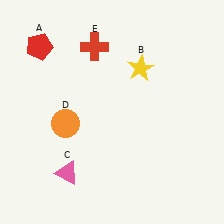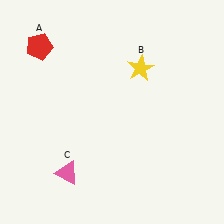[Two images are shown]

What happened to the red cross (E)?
The red cross (E) was removed in Image 2. It was in the top-left area of Image 1.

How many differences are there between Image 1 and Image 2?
There are 2 differences between the two images.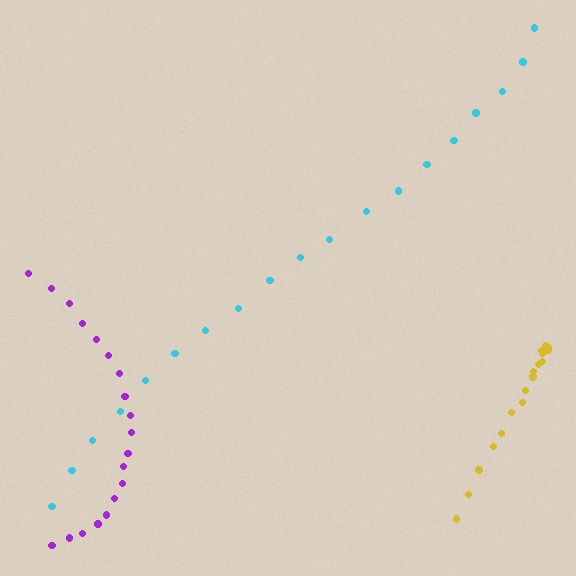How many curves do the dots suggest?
There are 3 distinct paths.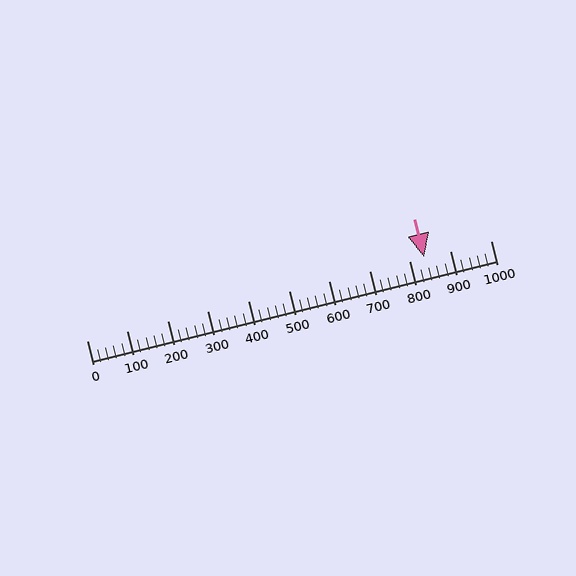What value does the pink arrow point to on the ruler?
The pink arrow points to approximately 836.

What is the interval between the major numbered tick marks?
The major tick marks are spaced 100 units apart.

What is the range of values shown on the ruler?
The ruler shows values from 0 to 1000.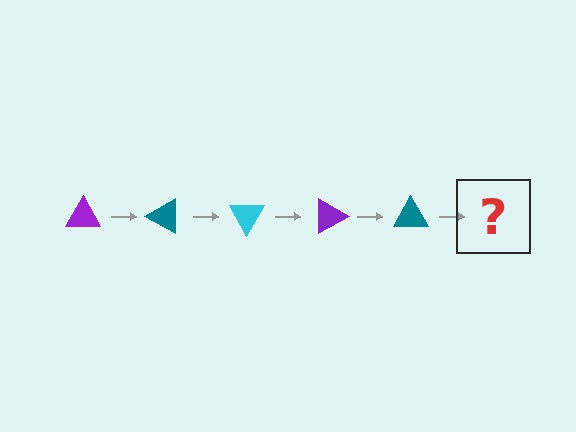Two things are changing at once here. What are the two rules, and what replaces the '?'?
The two rules are that it rotates 30 degrees each step and the color cycles through purple, teal, and cyan. The '?' should be a cyan triangle, rotated 150 degrees from the start.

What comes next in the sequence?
The next element should be a cyan triangle, rotated 150 degrees from the start.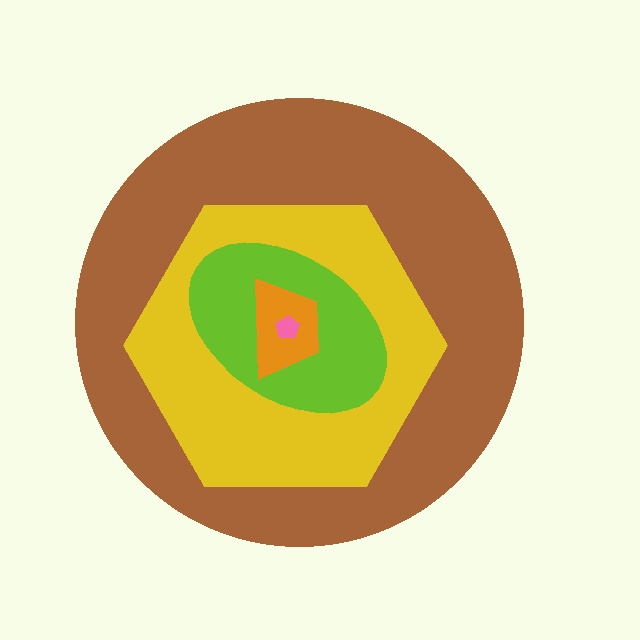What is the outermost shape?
The brown circle.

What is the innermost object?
The pink pentagon.